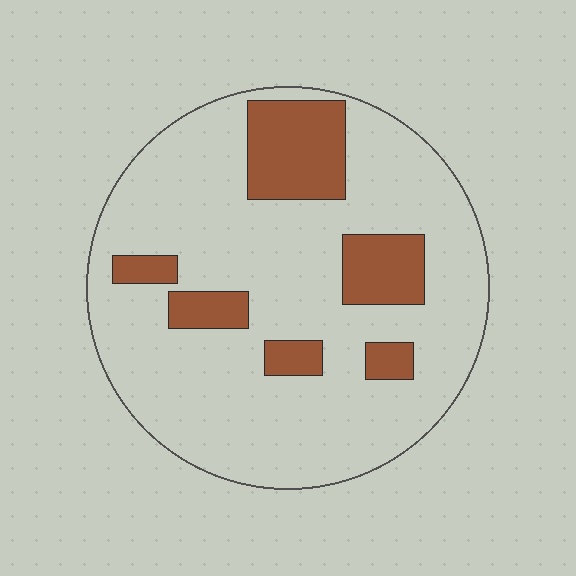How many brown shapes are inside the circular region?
6.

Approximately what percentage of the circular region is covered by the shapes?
Approximately 20%.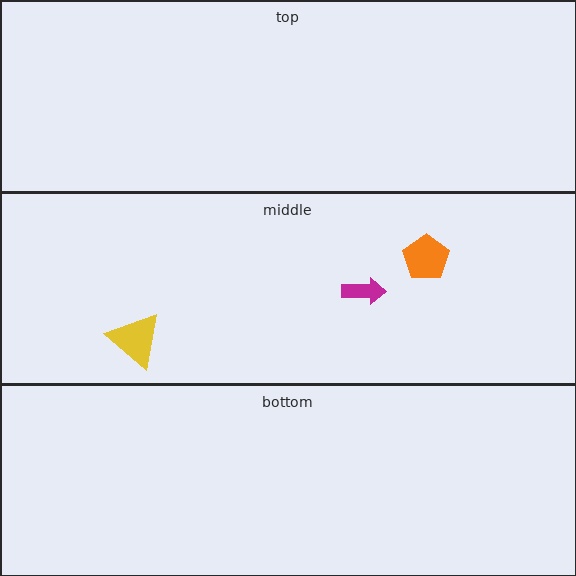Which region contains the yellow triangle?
The middle region.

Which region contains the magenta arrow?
The middle region.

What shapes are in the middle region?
The orange pentagon, the magenta arrow, the yellow triangle.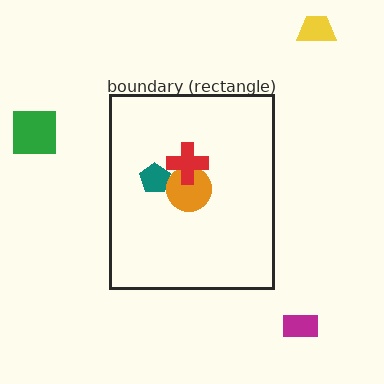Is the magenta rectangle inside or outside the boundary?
Outside.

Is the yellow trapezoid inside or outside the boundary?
Outside.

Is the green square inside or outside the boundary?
Outside.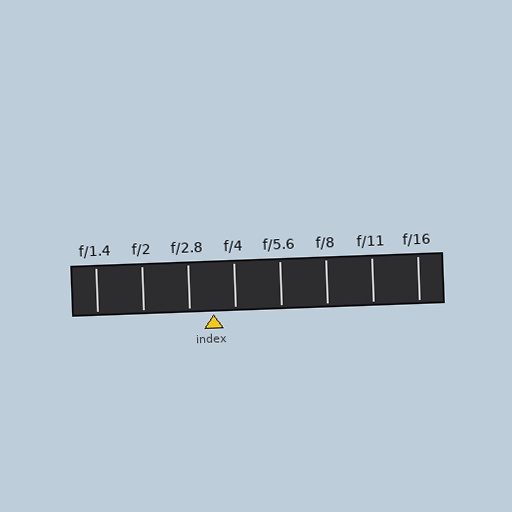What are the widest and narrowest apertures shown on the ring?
The widest aperture shown is f/1.4 and the narrowest is f/16.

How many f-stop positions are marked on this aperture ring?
There are 8 f-stop positions marked.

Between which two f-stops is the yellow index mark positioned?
The index mark is between f/2.8 and f/4.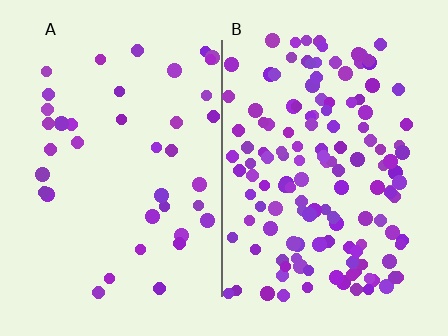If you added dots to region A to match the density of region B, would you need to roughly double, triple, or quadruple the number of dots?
Approximately quadruple.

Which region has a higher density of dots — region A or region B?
B (the right).